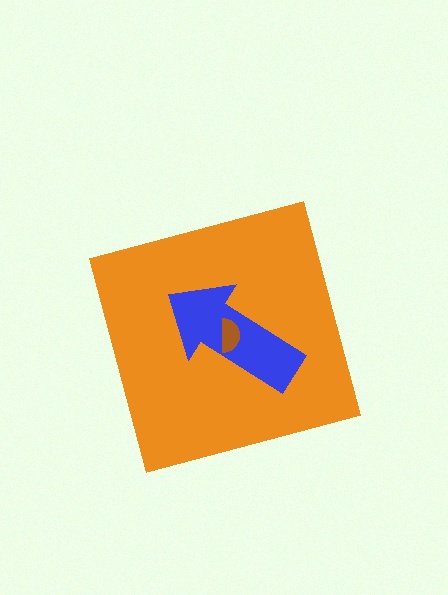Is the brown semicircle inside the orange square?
Yes.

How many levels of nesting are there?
3.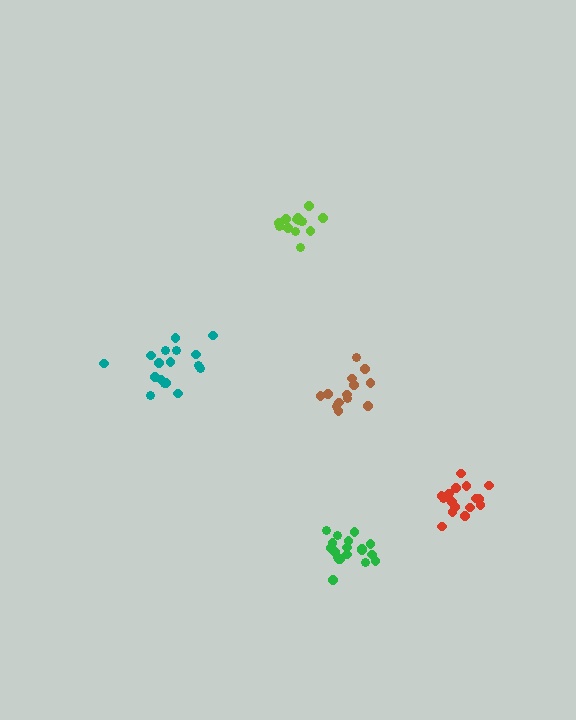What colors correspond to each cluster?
The clusters are colored: green, lime, brown, teal, red.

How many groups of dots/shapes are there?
There are 5 groups.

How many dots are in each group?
Group 1: 19 dots, Group 2: 14 dots, Group 3: 13 dots, Group 4: 17 dots, Group 5: 17 dots (80 total).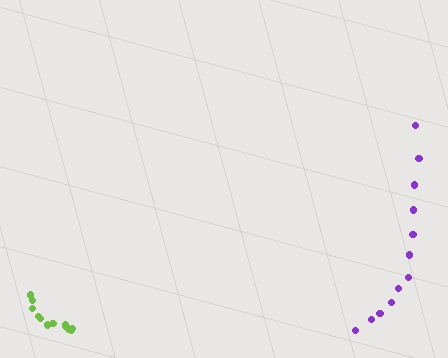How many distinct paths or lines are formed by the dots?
There are 2 distinct paths.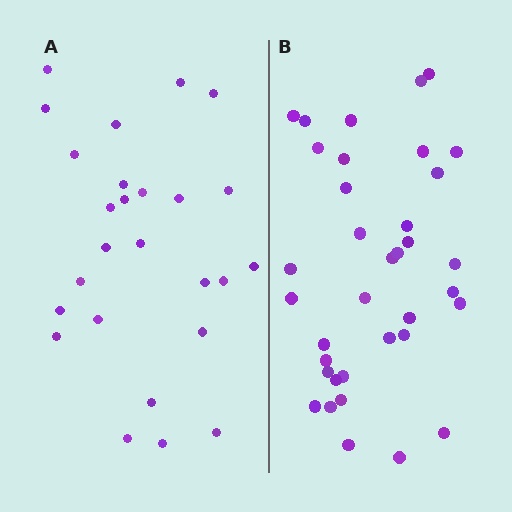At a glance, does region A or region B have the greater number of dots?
Region B (the right region) has more dots.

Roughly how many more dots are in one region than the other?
Region B has roughly 10 or so more dots than region A.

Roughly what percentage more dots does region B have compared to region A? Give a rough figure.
About 40% more.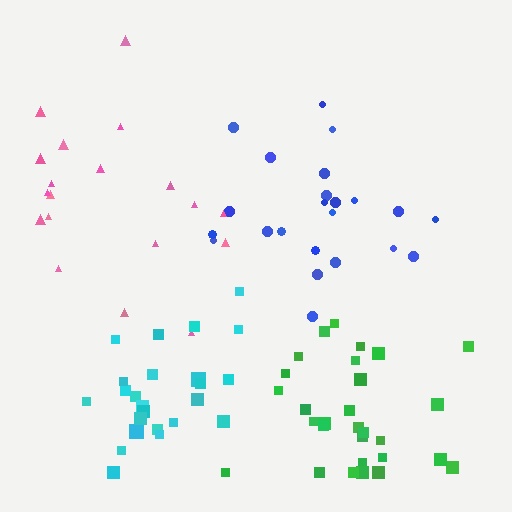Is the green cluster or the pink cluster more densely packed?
Green.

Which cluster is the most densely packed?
Cyan.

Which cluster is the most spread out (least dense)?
Pink.